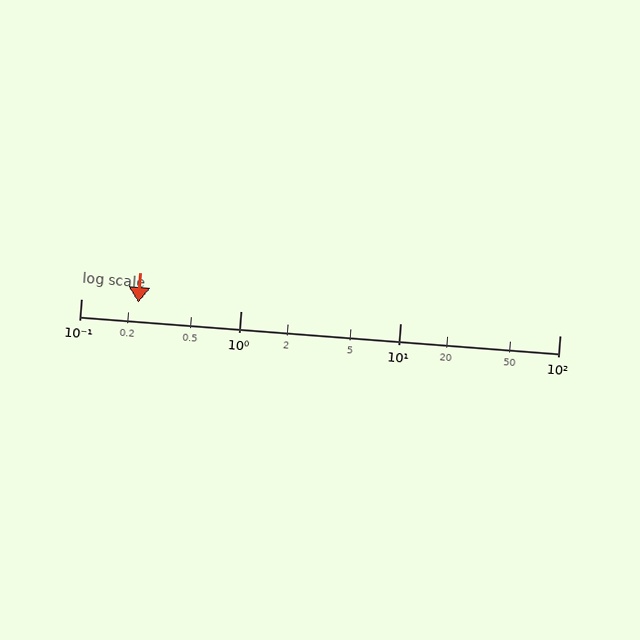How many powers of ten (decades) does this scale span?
The scale spans 3 decades, from 0.1 to 100.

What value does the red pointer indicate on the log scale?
The pointer indicates approximately 0.23.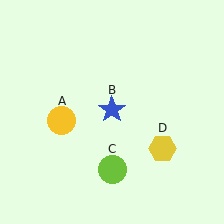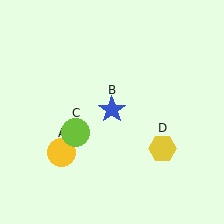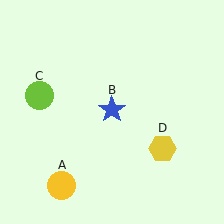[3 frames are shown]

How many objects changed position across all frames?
2 objects changed position: yellow circle (object A), lime circle (object C).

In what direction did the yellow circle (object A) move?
The yellow circle (object A) moved down.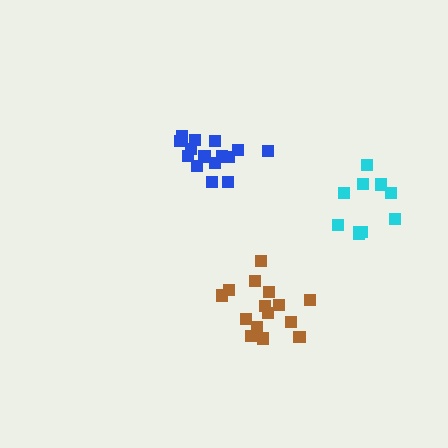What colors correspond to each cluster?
The clusters are colored: cyan, brown, blue.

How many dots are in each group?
Group 1: 10 dots, Group 2: 15 dots, Group 3: 16 dots (41 total).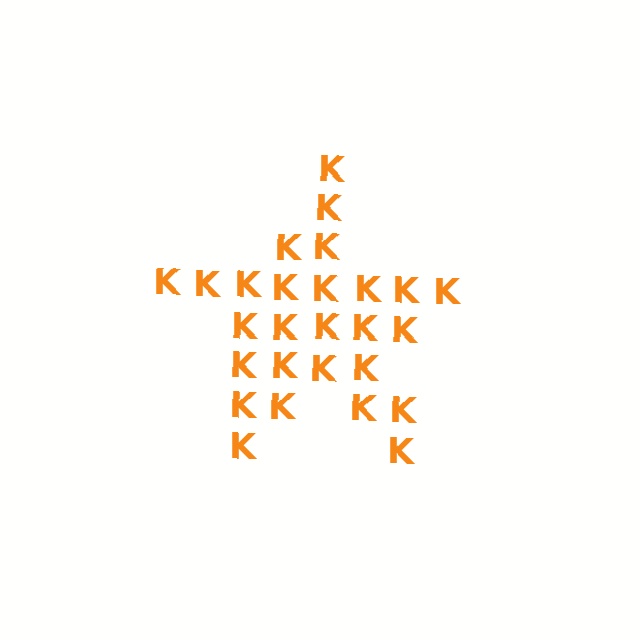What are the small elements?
The small elements are letter K's.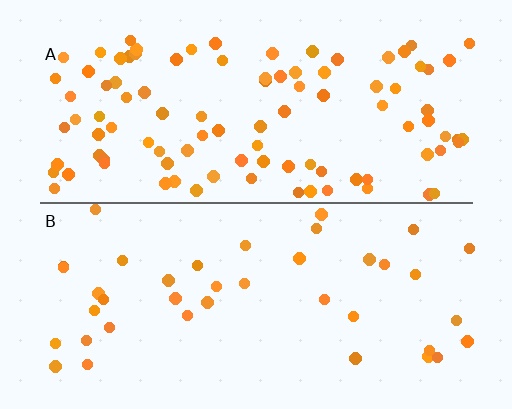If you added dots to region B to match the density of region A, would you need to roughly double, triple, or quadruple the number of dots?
Approximately triple.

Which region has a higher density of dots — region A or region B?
A (the top).